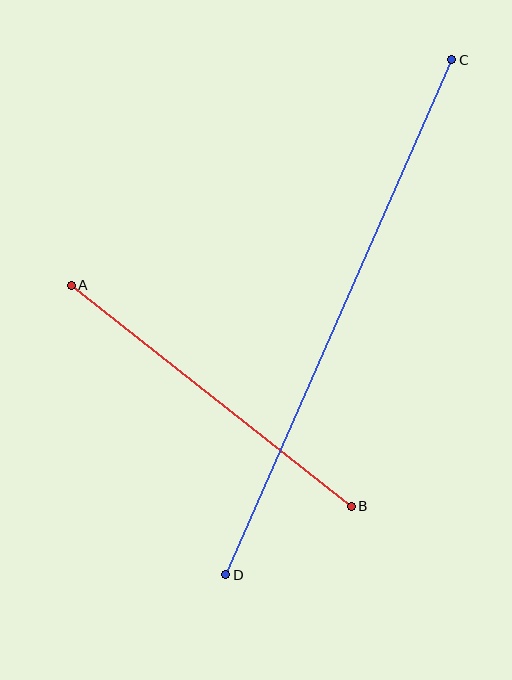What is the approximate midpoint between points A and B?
The midpoint is at approximately (211, 396) pixels.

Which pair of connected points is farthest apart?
Points C and D are farthest apart.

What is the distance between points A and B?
The distance is approximately 357 pixels.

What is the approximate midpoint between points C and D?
The midpoint is at approximately (339, 317) pixels.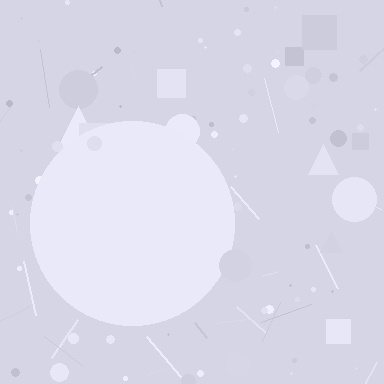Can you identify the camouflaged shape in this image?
The camouflaged shape is a circle.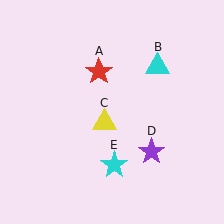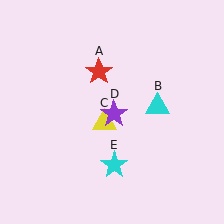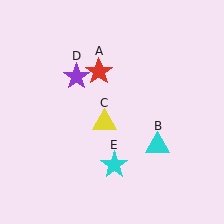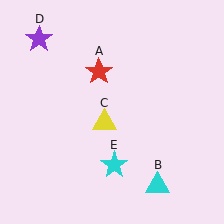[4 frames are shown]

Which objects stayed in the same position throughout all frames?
Red star (object A) and yellow triangle (object C) and cyan star (object E) remained stationary.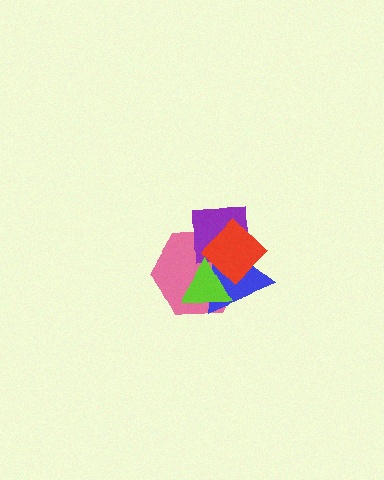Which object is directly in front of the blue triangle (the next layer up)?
The lime triangle is directly in front of the blue triangle.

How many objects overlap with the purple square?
4 objects overlap with the purple square.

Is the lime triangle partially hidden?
Yes, it is partially covered by another shape.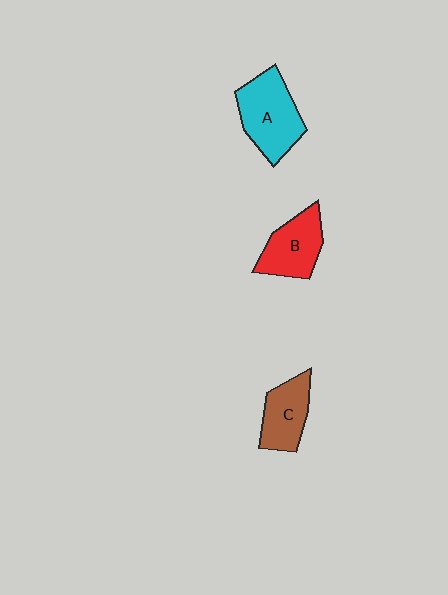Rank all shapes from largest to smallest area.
From largest to smallest: A (cyan), B (red), C (brown).